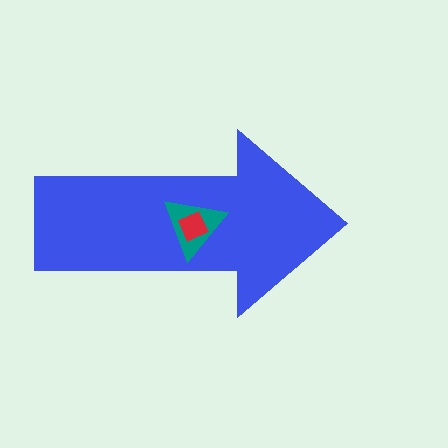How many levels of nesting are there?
3.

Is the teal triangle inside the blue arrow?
Yes.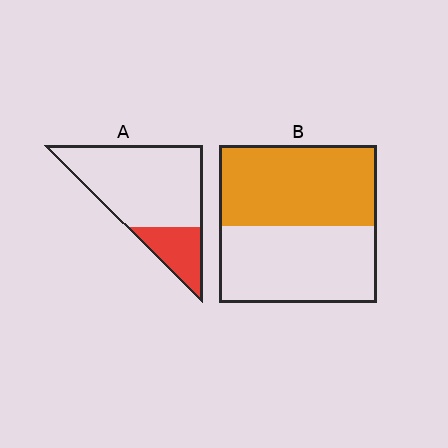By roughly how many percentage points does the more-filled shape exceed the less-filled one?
By roughly 30 percentage points (B over A).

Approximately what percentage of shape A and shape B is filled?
A is approximately 25% and B is approximately 50%.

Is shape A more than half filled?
No.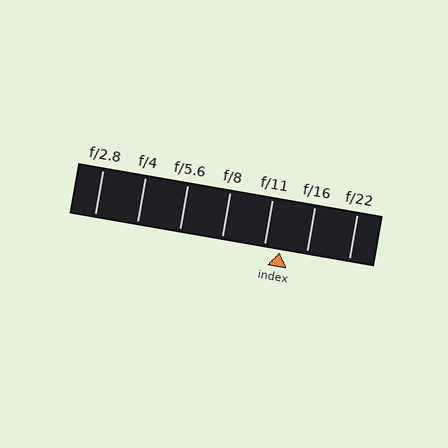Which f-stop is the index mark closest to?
The index mark is closest to f/11.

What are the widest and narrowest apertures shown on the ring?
The widest aperture shown is f/2.8 and the narrowest is f/22.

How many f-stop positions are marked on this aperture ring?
There are 7 f-stop positions marked.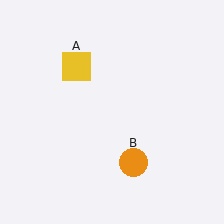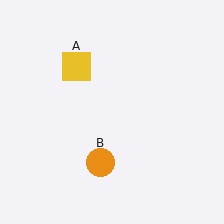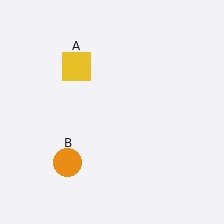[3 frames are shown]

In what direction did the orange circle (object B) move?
The orange circle (object B) moved left.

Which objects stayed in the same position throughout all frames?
Yellow square (object A) remained stationary.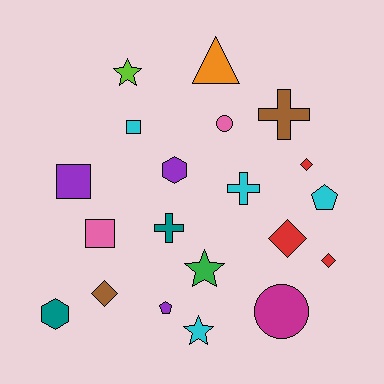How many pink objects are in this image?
There are 2 pink objects.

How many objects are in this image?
There are 20 objects.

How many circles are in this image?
There are 2 circles.